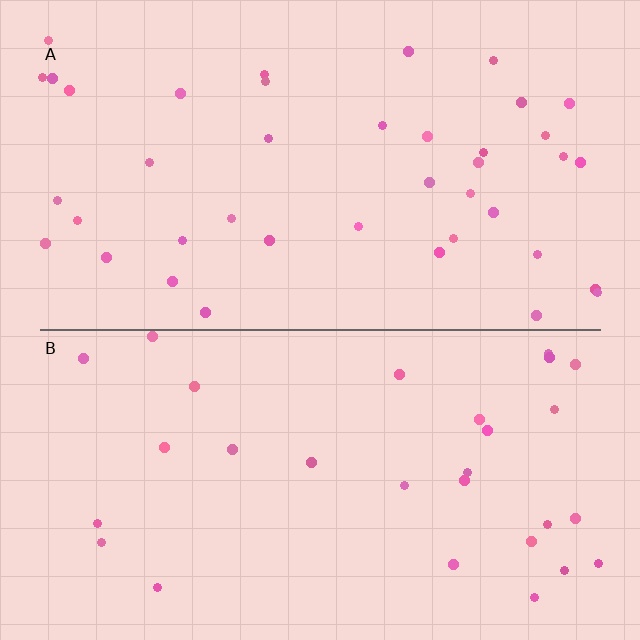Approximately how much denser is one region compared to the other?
Approximately 1.4× — region A over region B.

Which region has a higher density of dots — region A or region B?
A (the top).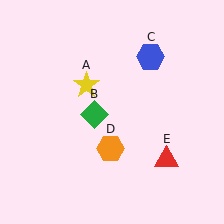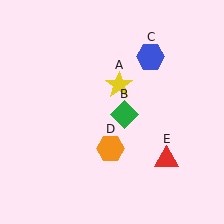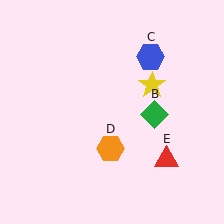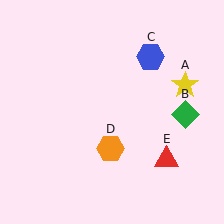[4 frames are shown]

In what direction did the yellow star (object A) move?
The yellow star (object A) moved right.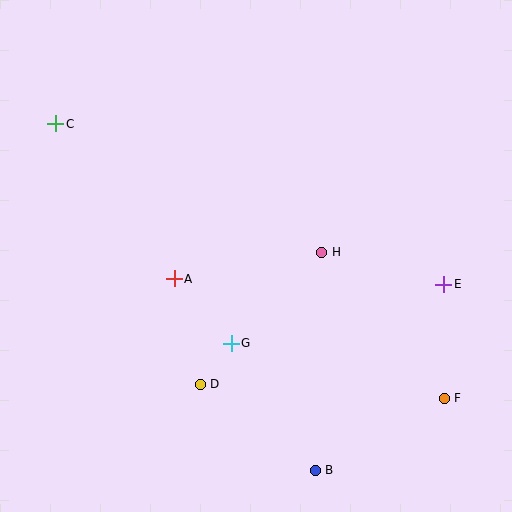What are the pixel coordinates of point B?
Point B is at (315, 470).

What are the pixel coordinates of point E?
Point E is at (444, 284).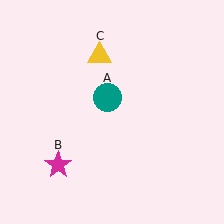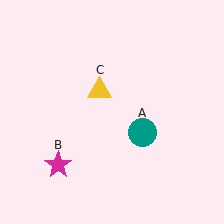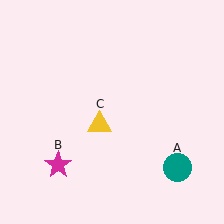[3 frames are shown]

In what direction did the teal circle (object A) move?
The teal circle (object A) moved down and to the right.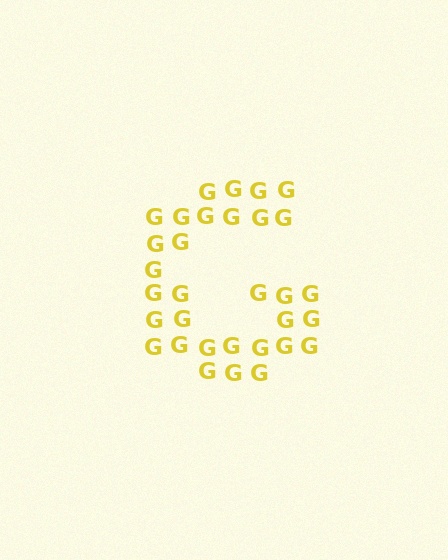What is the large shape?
The large shape is the letter G.